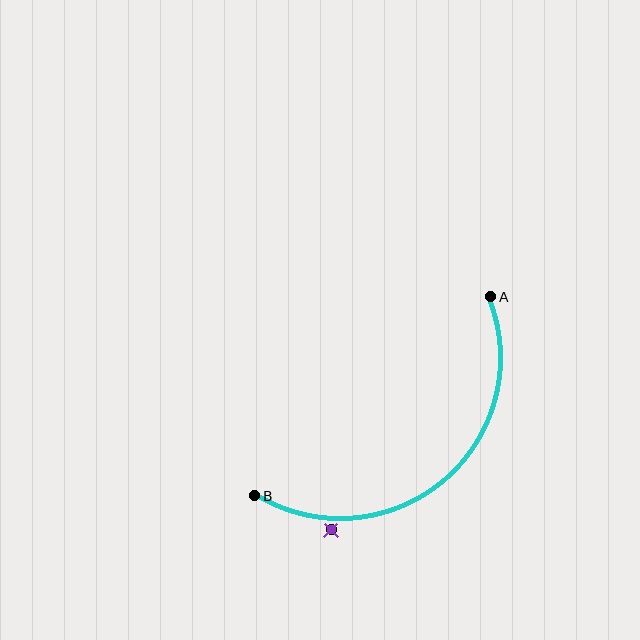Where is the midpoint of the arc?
The arc midpoint is the point on the curve farthest from the straight line joining A and B. It sits below and to the right of that line.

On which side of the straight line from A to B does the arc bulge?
The arc bulges below and to the right of the straight line connecting A and B.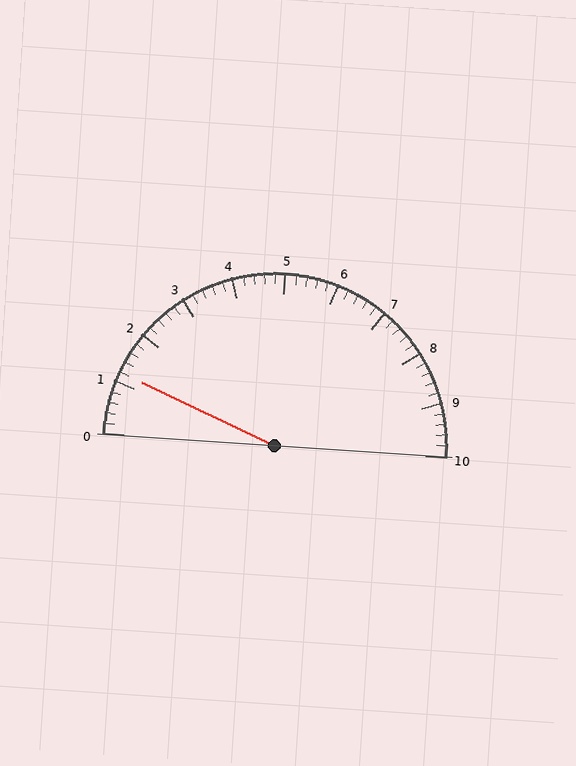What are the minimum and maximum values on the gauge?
The gauge ranges from 0 to 10.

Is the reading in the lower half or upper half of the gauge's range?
The reading is in the lower half of the range (0 to 10).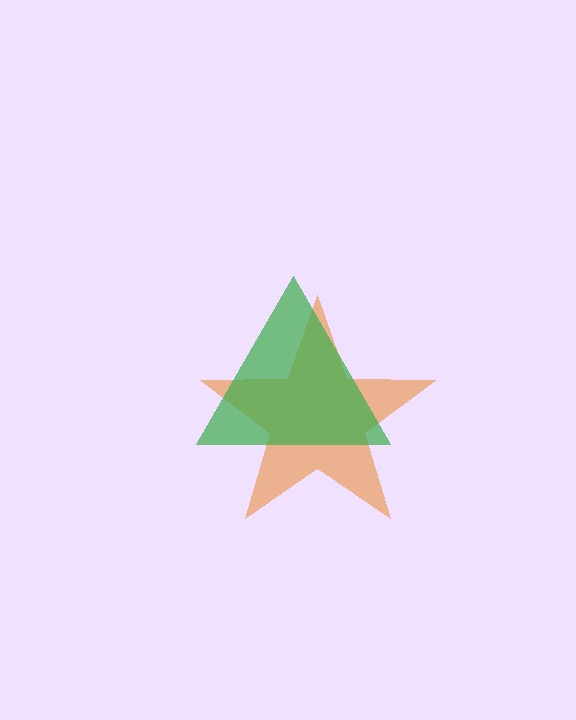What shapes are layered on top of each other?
The layered shapes are: an orange star, a green triangle.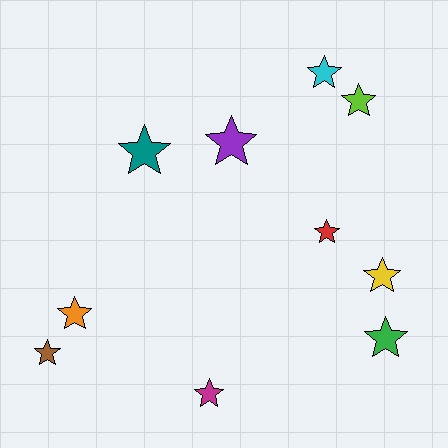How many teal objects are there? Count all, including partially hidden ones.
There is 1 teal object.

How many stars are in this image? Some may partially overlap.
There are 10 stars.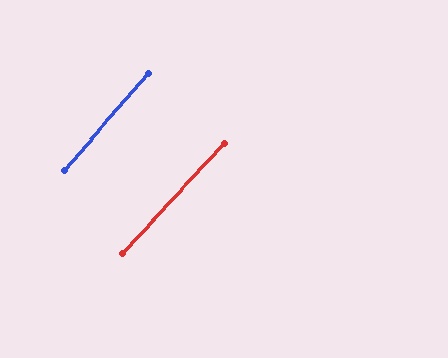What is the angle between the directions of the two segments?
Approximately 2 degrees.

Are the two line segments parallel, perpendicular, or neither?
Parallel — their directions differ by only 1.9°.